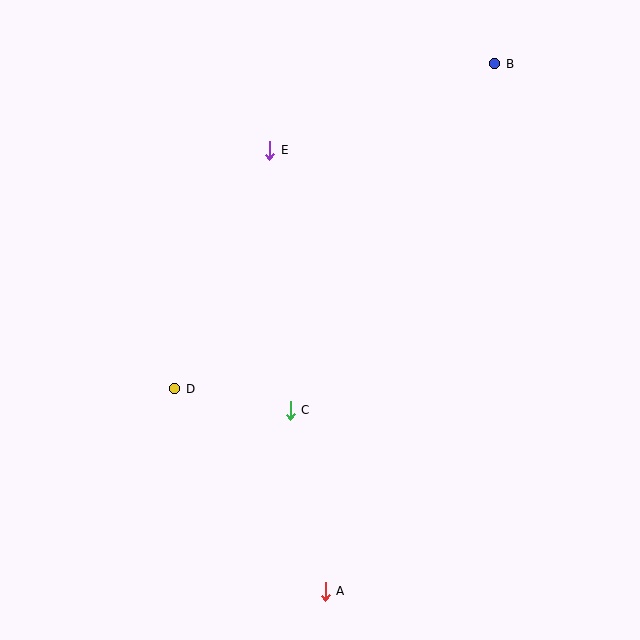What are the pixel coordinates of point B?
Point B is at (495, 64).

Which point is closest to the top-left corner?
Point E is closest to the top-left corner.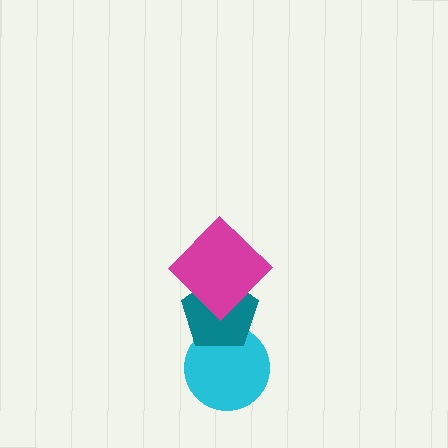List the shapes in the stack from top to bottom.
From top to bottom: the magenta diamond, the teal pentagon, the cyan circle.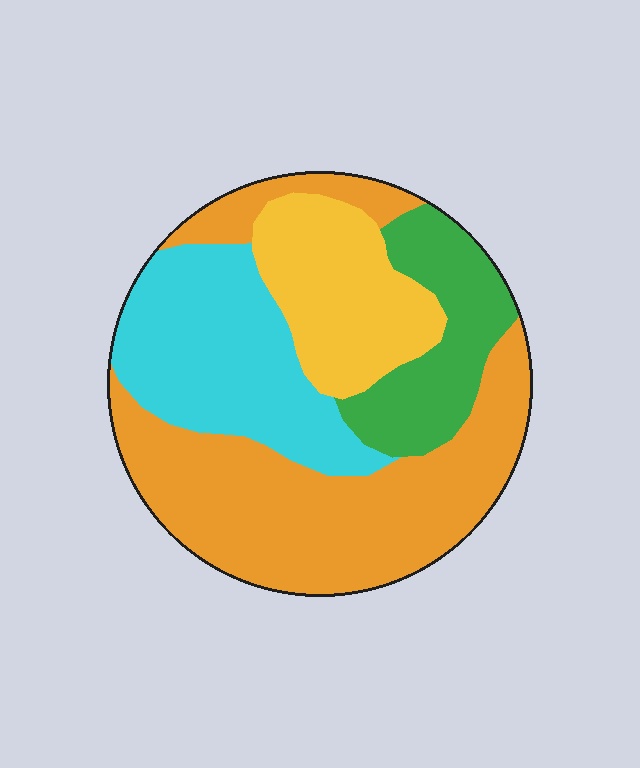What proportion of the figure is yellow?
Yellow takes up between a sixth and a third of the figure.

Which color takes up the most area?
Orange, at roughly 45%.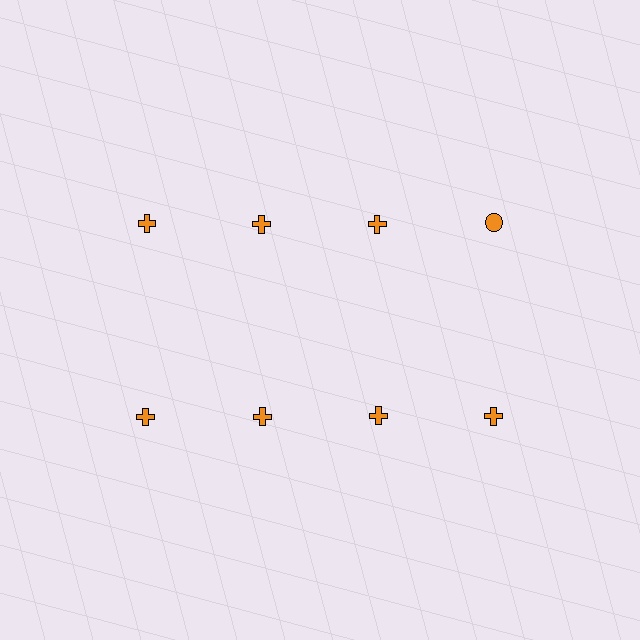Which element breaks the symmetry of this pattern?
The orange circle in the top row, second from right column breaks the symmetry. All other shapes are orange crosses.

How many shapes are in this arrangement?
There are 8 shapes arranged in a grid pattern.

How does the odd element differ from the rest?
It has a different shape: circle instead of cross.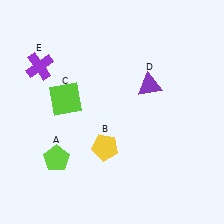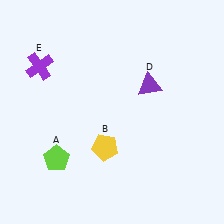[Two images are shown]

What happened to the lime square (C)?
The lime square (C) was removed in Image 2. It was in the top-left area of Image 1.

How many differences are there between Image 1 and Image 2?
There is 1 difference between the two images.